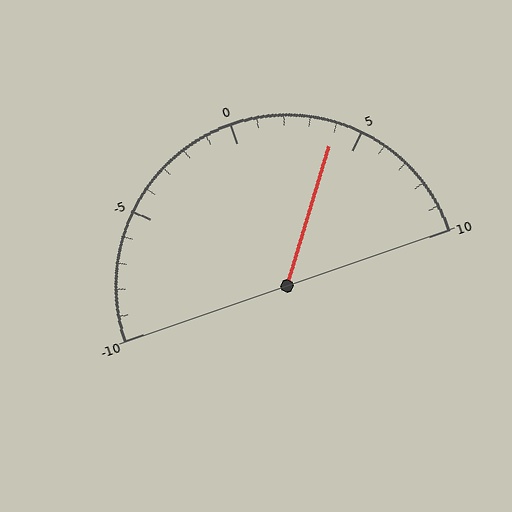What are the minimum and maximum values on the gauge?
The gauge ranges from -10 to 10.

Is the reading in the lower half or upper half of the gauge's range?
The reading is in the upper half of the range (-10 to 10).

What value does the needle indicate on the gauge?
The needle indicates approximately 4.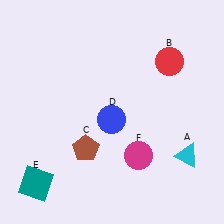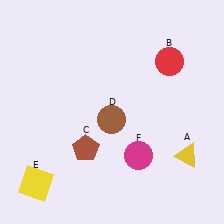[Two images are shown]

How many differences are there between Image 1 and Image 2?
There are 3 differences between the two images.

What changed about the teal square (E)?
In Image 1, E is teal. In Image 2, it changed to yellow.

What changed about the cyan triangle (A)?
In Image 1, A is cyan. In Image 2, it changed to yellow.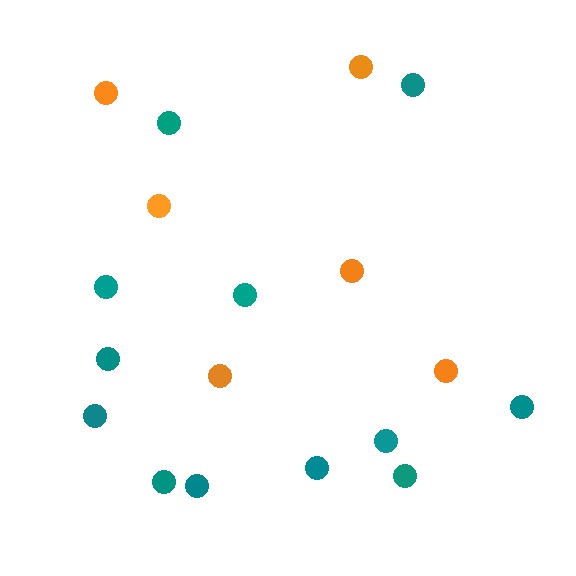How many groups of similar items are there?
There are 2 groups: one group of orange circles (6) and one group of teal circles (12).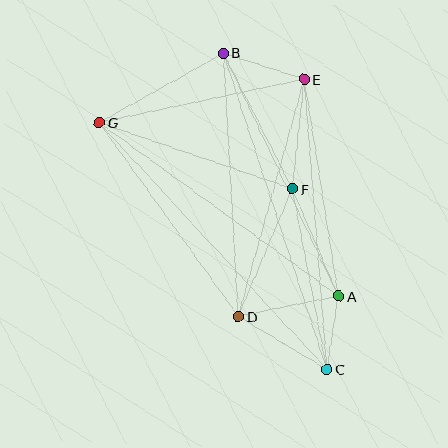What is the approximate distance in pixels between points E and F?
The distance between E and F is approximately 110 pixels.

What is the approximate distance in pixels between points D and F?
The distance between D and F is approximately 138 pixels.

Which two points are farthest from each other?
Points C and G are farthest from each other.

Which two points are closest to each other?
Points A and C are closest to each other.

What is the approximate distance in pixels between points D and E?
The distance between D and E is approximately 246 pixels.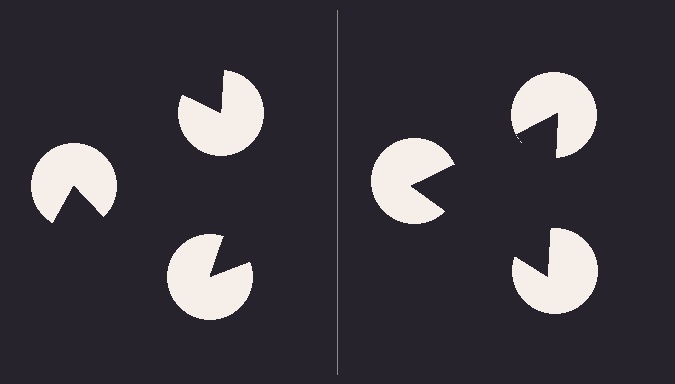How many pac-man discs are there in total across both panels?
6 — 3 on each side.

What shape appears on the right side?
An illusory triangle.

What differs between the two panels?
The pac-man discs are positioned identically on both sides; only the wedge orientations differ. On the right they align to a triangle; on the left they are misaligned.